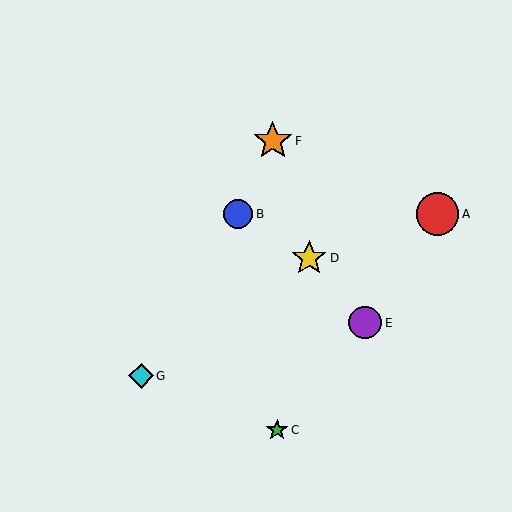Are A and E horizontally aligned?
No, A is at y≈214 and E is at y≈323.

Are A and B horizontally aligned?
Yes, both are at y≈214.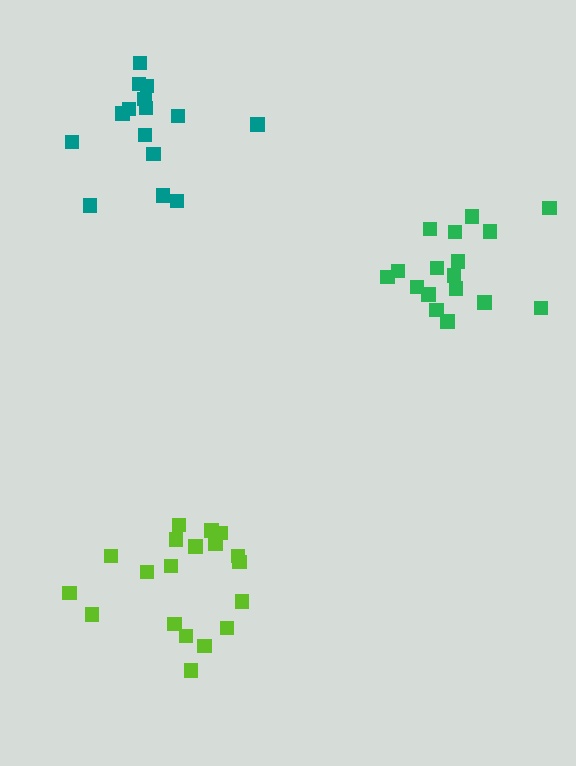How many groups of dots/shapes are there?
There are 3 groups.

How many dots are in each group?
Group 1: 17 dots, Group 2: 19 dots, Group 3: 15 dots (51 total).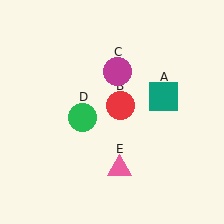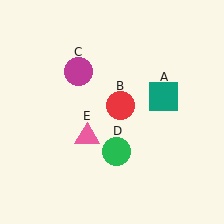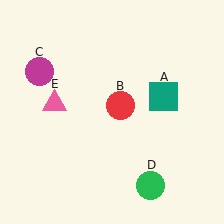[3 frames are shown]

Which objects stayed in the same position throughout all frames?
Teal square (object A) and red circle (object B) remained stationary.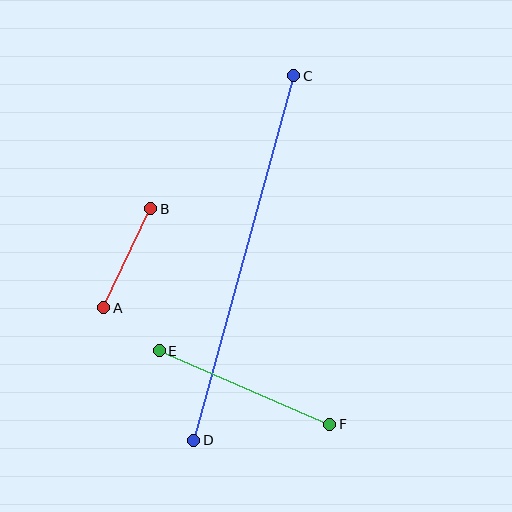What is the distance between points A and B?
The distance is approximately 109 pixels.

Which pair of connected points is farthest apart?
Points C and D are farthest apart.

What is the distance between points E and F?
The distance is approximately 186 pixels.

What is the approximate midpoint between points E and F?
The midpoint is at approximately (244, 387) pixels.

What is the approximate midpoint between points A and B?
The midpoint is at approximately (127, 258) pixels.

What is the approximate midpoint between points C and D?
The midpoint is at approximately (244, 258) pixels.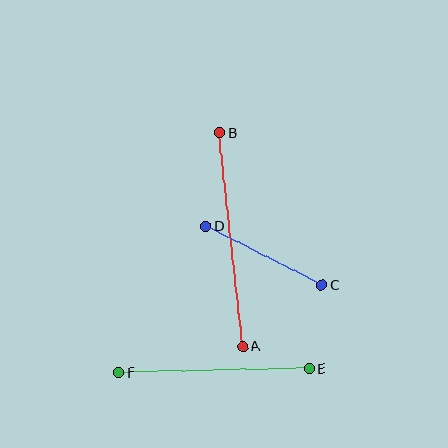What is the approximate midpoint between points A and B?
The midpoint is at approximately (231, 240) pixels.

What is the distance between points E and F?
The distance is approximately 191 pixels.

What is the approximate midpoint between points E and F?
The midpoint is at approximately (214, 371) pixels.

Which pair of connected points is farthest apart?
Points A and B are farthest apart.